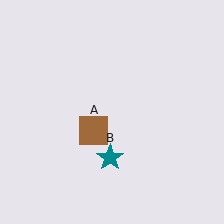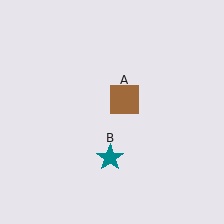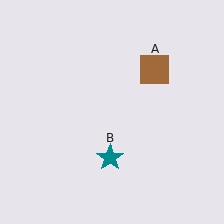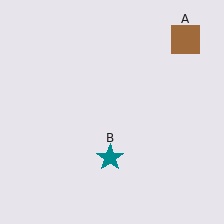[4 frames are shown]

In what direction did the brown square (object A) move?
The brown square (object A) moved up and to the right.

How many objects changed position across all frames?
1 object changed position: brown square (object A).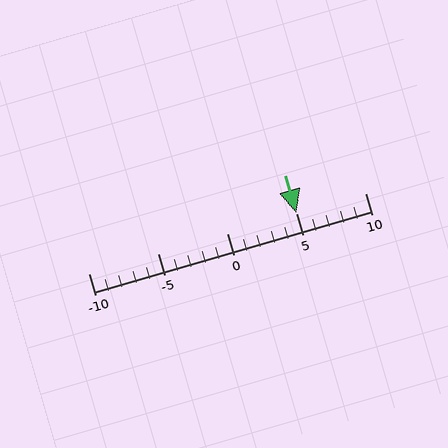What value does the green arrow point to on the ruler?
The green arrow points to approximately 5.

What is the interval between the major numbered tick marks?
The major tick marks are spaced 5 units apart.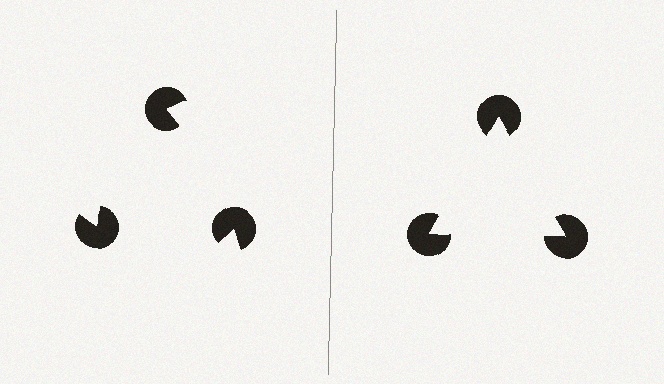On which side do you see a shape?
An illusory triangle appears on the right side. On the left side the wedge cuts are rotated, so no coherent shape forms.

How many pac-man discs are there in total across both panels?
6 — 3 on each side.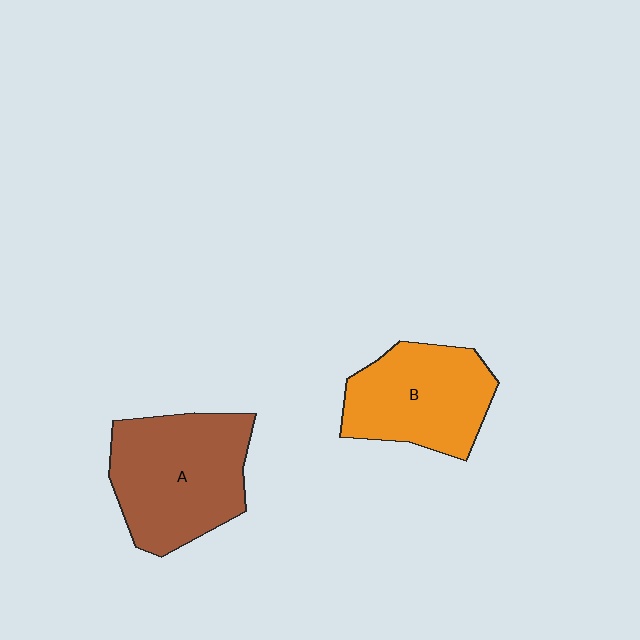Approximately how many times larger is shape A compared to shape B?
Approximately 1.2 times.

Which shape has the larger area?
Shape A (brown).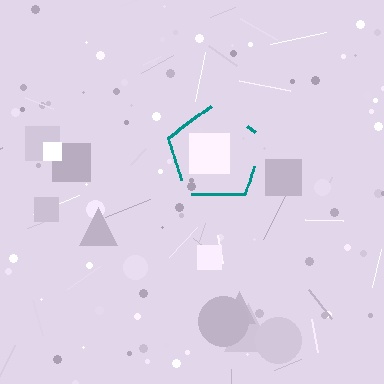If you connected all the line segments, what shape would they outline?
They would outline a pentagon.